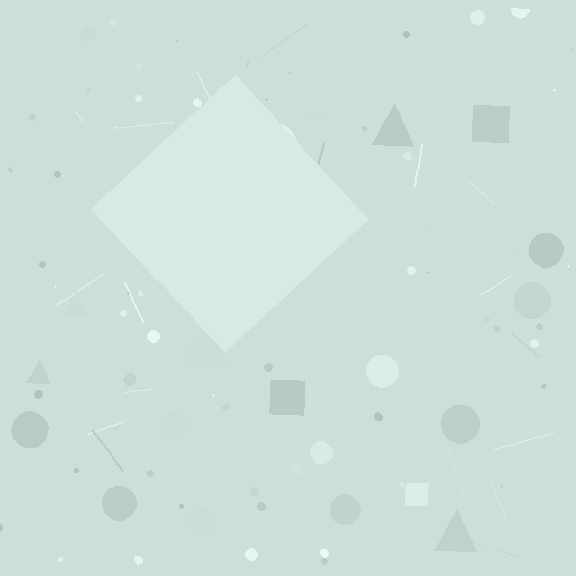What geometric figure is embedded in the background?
A diamond is embedded in the background.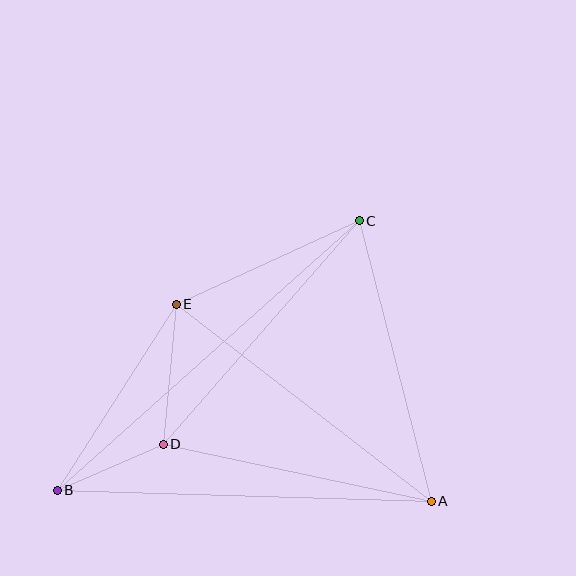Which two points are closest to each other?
Points B and D are closest to each other.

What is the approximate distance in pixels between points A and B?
The distance between A and B is approximately 374 pixels.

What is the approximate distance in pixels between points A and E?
The distance between A and E is approximately 322 pixels.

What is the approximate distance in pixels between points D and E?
The distance between D and E is approximately 141 pixels.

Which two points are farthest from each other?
Points B and C are farthest from each other.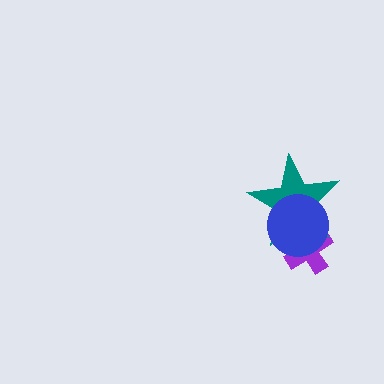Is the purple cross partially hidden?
Yes, it is partially covered by another shape.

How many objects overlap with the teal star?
2 objects overlap with the teal star.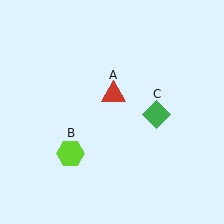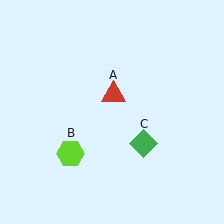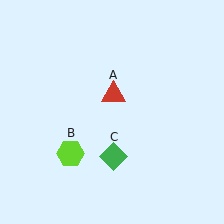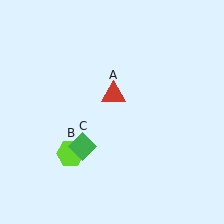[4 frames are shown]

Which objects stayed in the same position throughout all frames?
Red triangle (object A) and lime hexagon (object B) remained stationary.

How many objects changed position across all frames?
1 object changed position: green diamond (object C).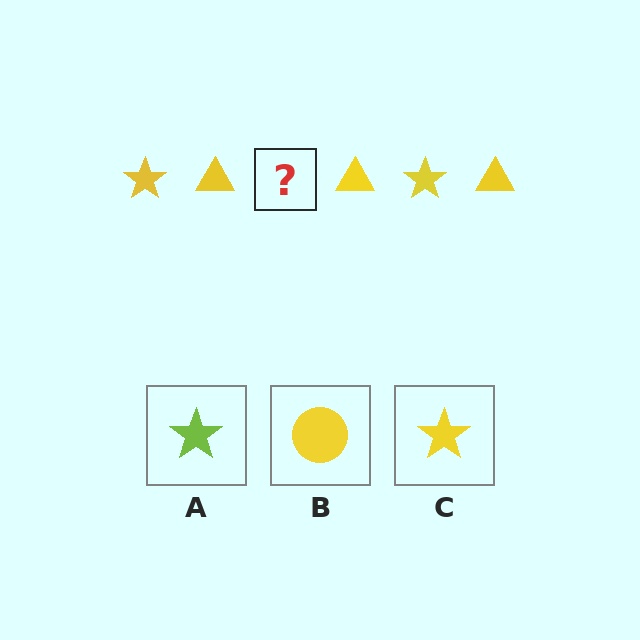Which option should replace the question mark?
Option C.